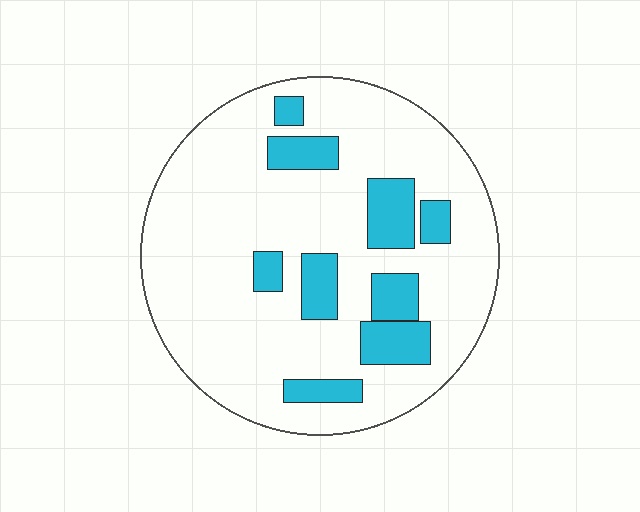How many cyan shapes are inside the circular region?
9.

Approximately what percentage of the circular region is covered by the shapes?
Approximately 20%.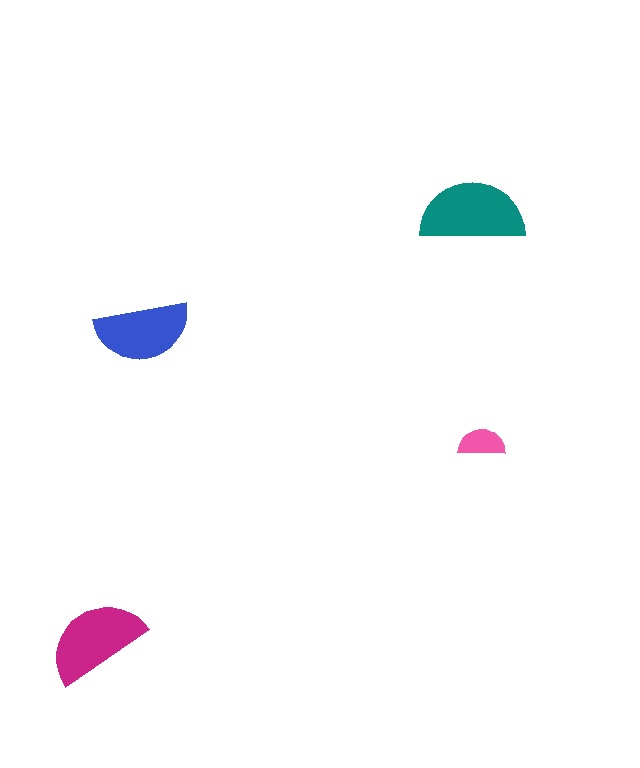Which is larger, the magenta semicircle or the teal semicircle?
The teal one.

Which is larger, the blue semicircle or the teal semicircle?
The teal one.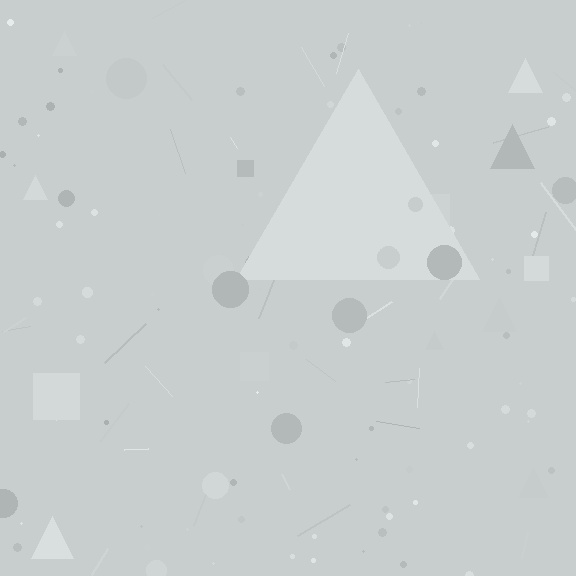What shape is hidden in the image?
A triangle is hidden in the image.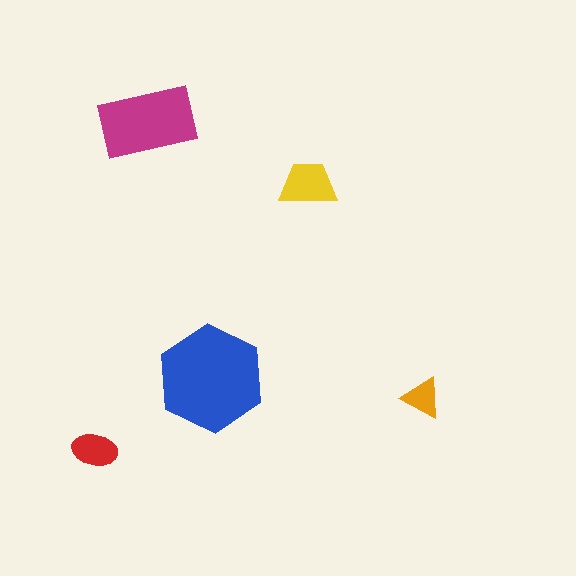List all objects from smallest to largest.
The orange triangle, the red ellipse, the yellow trapezoid, the magenta rectangle, the blue hexagon.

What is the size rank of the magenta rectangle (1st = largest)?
2nd.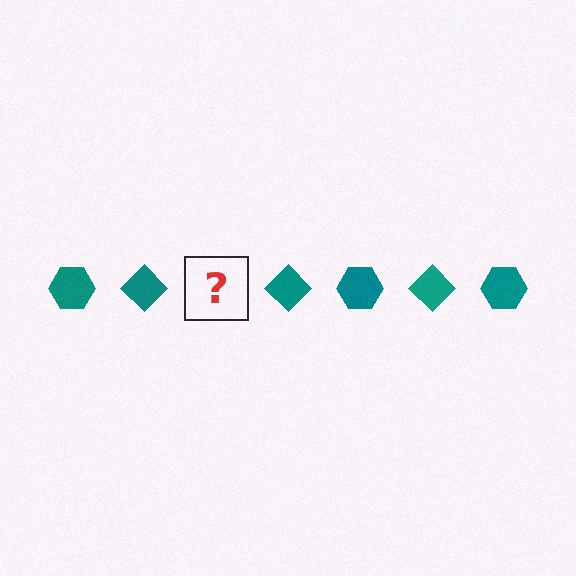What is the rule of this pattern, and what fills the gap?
The rule is that the pattern cycles through hexagon, diamond shapes in teal. The gap should be filled with a teal hexagon.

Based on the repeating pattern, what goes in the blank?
The blank should be a teal hexagon.